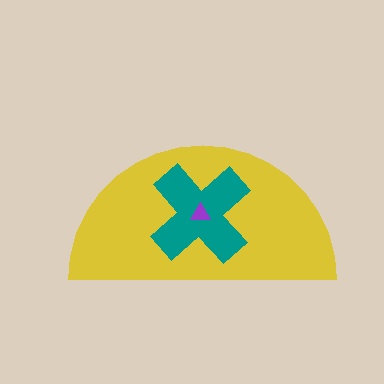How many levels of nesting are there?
3.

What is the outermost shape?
The yellow semicircle.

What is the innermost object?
The purple triangle.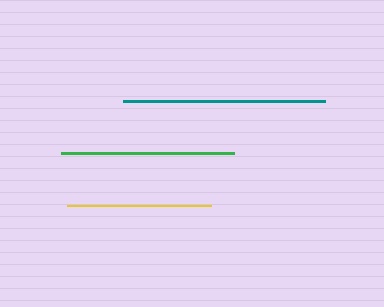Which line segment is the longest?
The teal line is the longest at approximately 203 pixels.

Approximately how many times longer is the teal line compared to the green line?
The teal line is approximately 1.2 times the length of the green line.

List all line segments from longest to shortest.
From longest to shortest: teal, green, yellow.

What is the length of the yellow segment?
The yellow segment is approximately 144 pixels long.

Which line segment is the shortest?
The yellow line is the shortest at approximately 144 pixels.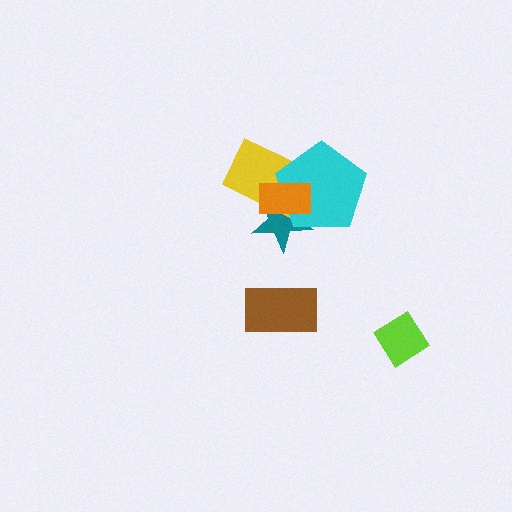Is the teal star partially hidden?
Yes, it is partially covered by another shape.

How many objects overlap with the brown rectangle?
0 objects overlap with the brown rectangle.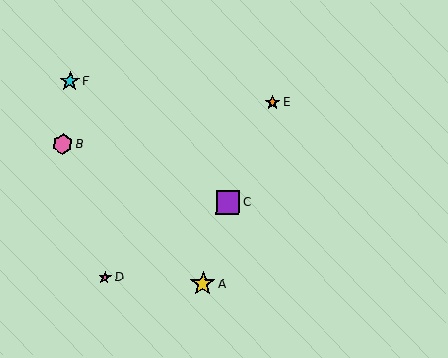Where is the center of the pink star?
The center of the pink star is at (105, 278).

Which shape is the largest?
The yellow star (labeled A) is the largest.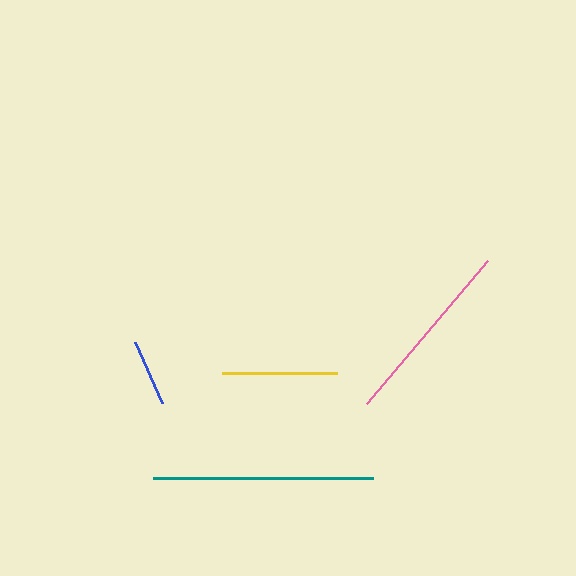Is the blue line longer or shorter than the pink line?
The pink line is longer than the blue line.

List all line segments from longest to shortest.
From longest to shortest: teal, pink, yellow, blue.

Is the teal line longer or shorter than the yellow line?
The teal line is longer than the yellow line.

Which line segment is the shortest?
The blue line is the shortest at approximately 67 pixels.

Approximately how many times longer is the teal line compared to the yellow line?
The teal line is approximately 1.9 times the length of the yellow line.